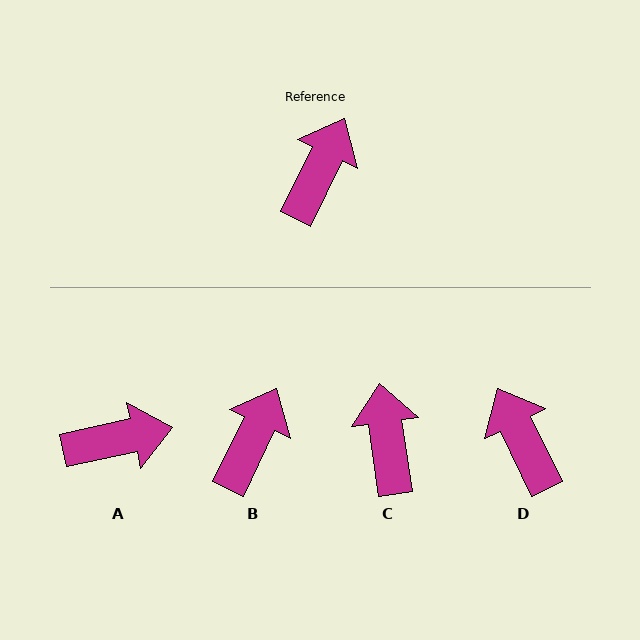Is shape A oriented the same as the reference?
No, it is off by about 52 degrees.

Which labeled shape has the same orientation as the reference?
B.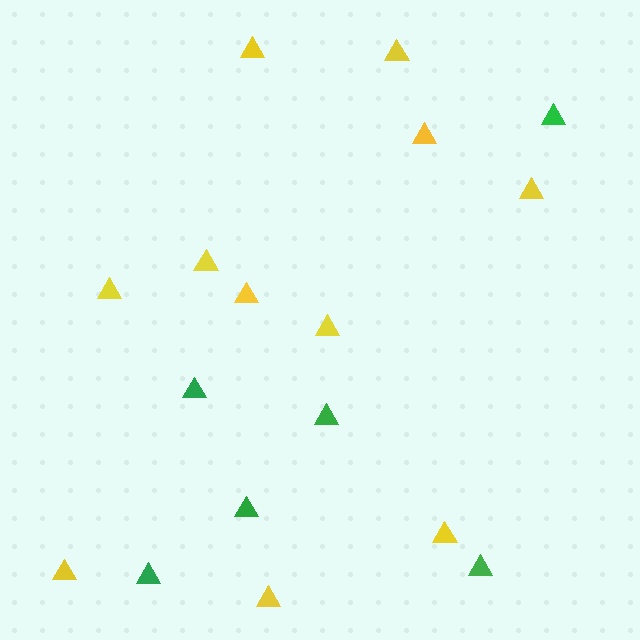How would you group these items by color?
There are 2 groups: one group of yellow triangles (11) and one group of green triangles (6).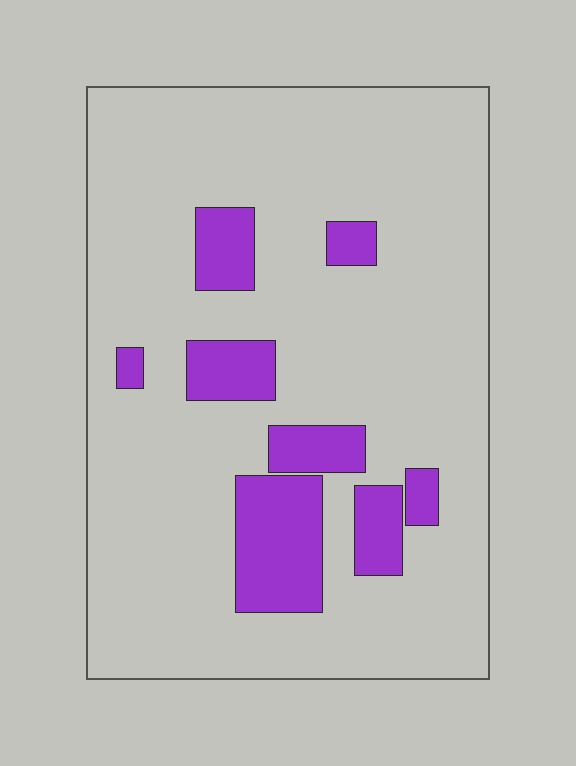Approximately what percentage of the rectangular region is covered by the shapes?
Approximately 15%.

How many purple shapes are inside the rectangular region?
8.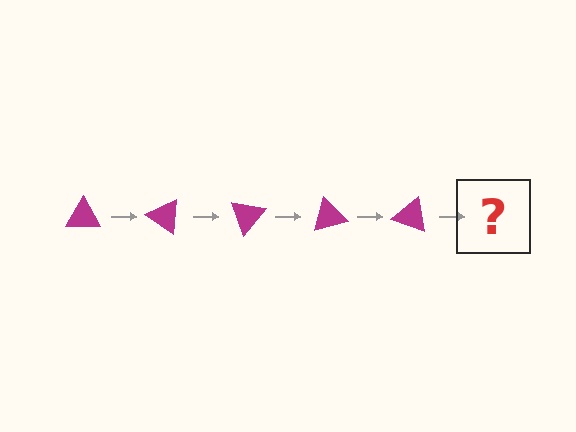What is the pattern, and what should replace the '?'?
The pattern is that the triangle rotates 35 degrees each step. The '?' should be a magenta triangle rotated 175 degrees.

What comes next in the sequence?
The next element should be a magenta triangle rotated 175 degrees.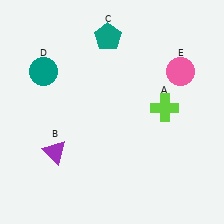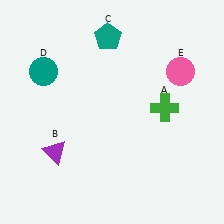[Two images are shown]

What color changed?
The cross (A) changed from lime in Image 1 to green in Image 2.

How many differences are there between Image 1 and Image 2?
There is 1 difference between the two images.